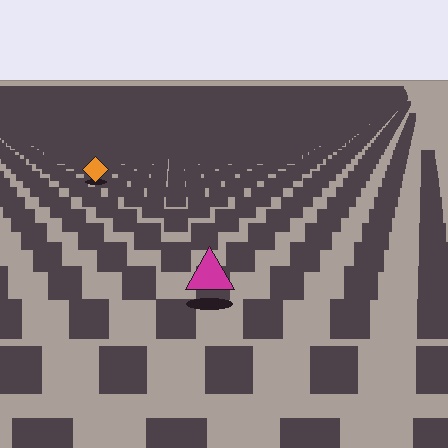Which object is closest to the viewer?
The magenta triangle is closest. The texture marks near it are larger and more spread out.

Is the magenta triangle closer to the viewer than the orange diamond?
Yes. The magenta triangle is closer — you can tell from the texture gradient: the ground texture is coarser near it.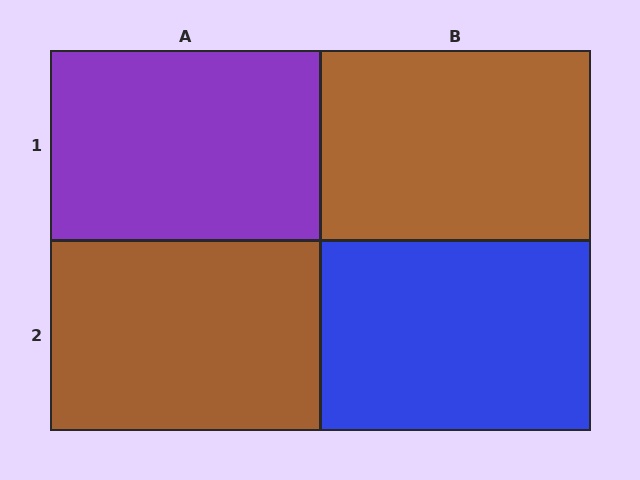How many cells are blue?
1 cell is blue.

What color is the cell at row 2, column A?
Brown.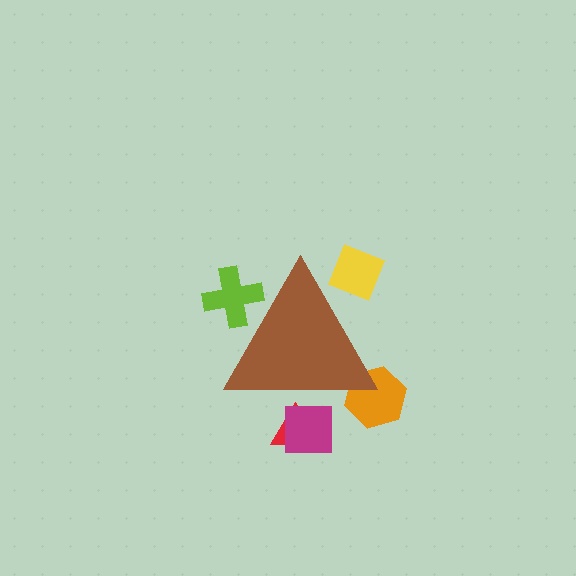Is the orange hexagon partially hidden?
Yes, the orange hexagon is partially hidden behind the brown triangle.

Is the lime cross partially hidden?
Yes, the lime cross is partially hidden behind the brown triangle.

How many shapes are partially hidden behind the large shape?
5 shapes are partially hidden.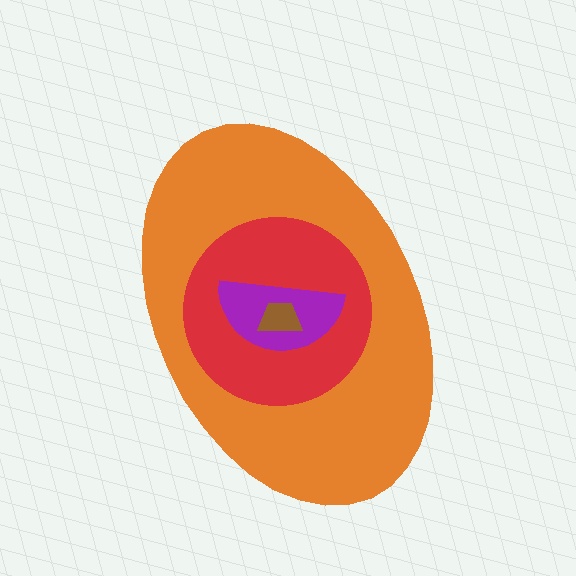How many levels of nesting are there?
4.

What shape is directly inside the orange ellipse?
The red circle.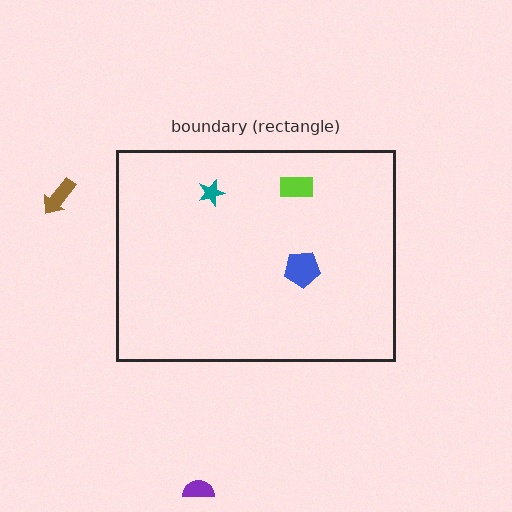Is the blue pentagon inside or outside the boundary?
Inside.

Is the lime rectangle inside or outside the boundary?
Inside.